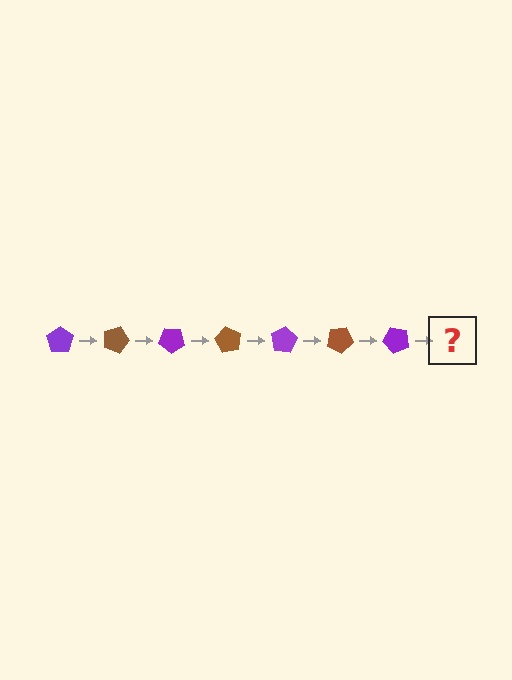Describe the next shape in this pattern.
It should be a brown pentagon, rotated 140 degrees from the start.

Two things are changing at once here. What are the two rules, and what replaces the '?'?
The two rules are that it rotates 20 degrees each step and the color cycles through purple and brown. The '?' should be a brown pentagon, rotated 140 degrees from the start.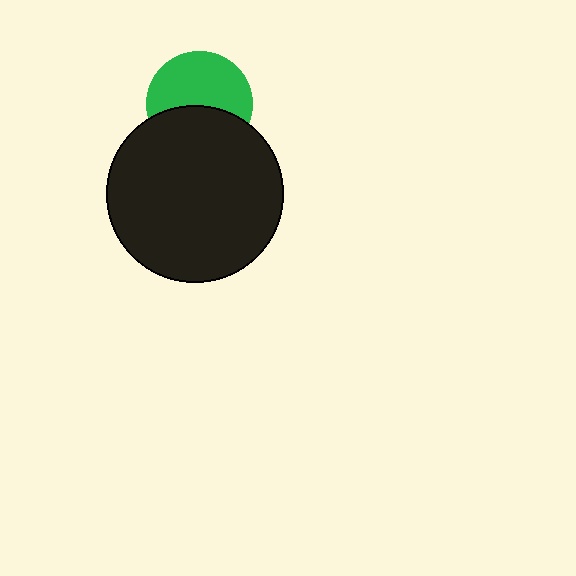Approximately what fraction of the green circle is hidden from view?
Roughly 42% of the green circle is hidden behind the black circle.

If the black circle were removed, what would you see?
You would see the complete green circle.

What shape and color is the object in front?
The object in front is a black circle.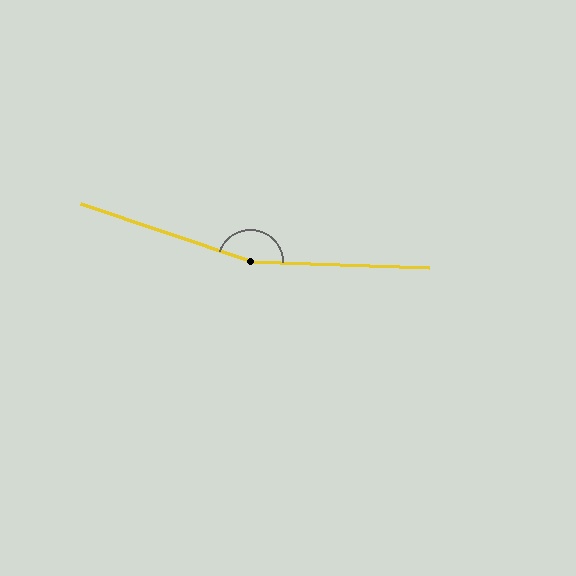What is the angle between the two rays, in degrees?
Approximately 163 degrees.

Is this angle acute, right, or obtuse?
It is obtuse.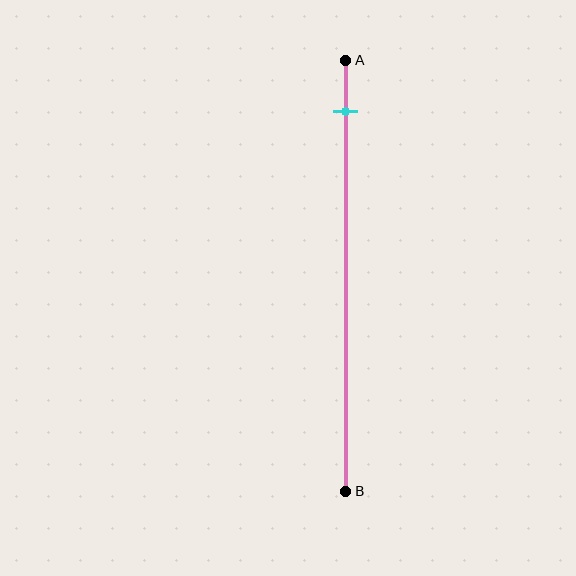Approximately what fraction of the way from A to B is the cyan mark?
The cyan mark is approximately 10% of the way from A to B.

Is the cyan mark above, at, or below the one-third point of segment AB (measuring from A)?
The cyan mark is above the one-third point of segment AB.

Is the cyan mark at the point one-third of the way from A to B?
No, the mark is at about 10% from A, not at the 33% one-third point.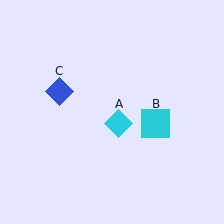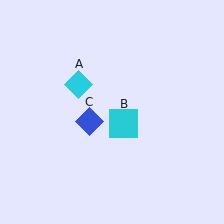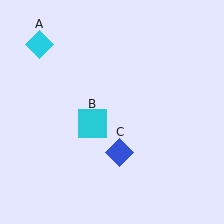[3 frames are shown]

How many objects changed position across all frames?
3 objects changed position: cyan diamond (object A), cyan square (object B), blue diamond (object C).